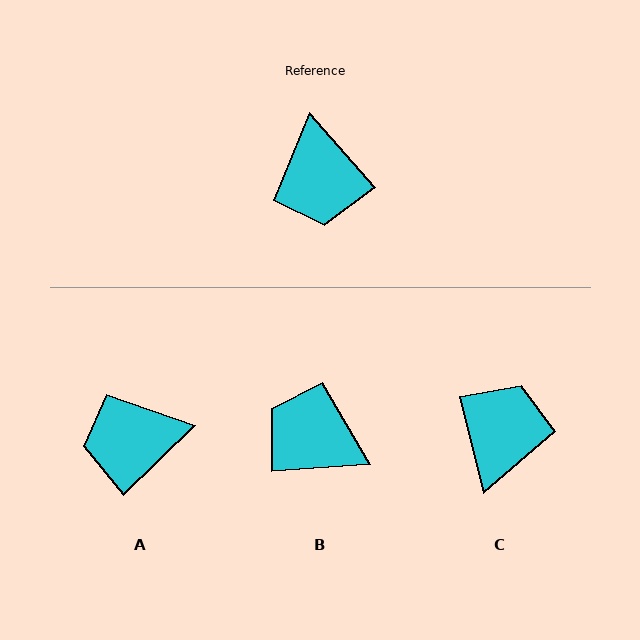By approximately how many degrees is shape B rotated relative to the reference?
Approximately 127 degrees clockwise.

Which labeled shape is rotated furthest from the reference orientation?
C, about 153 degrees away.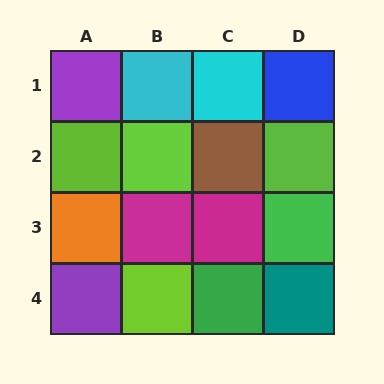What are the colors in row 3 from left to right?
Orange, magenta, magenta, green.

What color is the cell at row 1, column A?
Purple.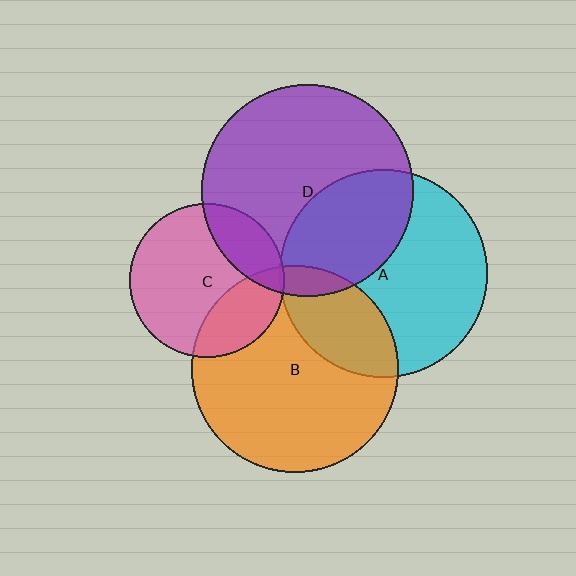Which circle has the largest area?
Circle D (purple).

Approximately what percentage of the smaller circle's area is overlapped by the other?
Approximately 5%.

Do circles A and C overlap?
Yes.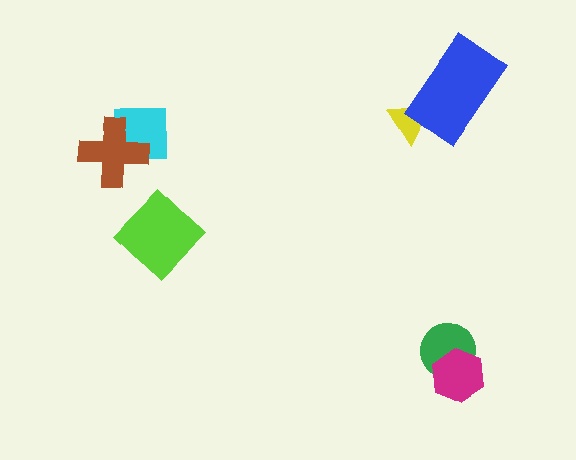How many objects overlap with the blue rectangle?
1 object overlaps with the blue rectangle.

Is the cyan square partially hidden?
Yes, it is partially covered by another shape.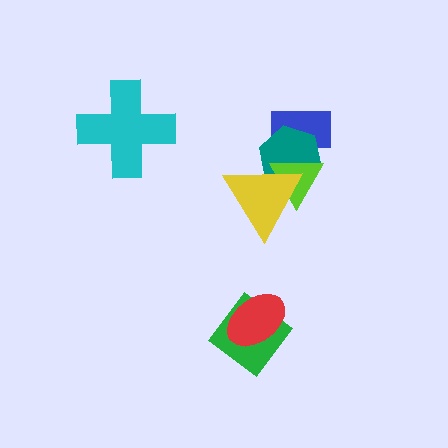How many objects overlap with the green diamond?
1 object overlaps with the green diamond.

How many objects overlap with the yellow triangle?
2 objects overlap with the yellow triangle.